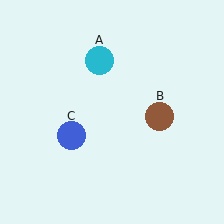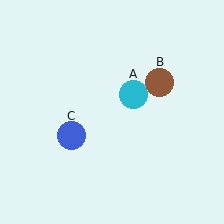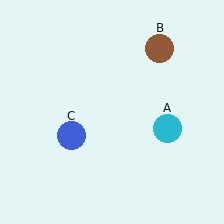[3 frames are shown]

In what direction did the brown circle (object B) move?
The brown circle (object B) moved up.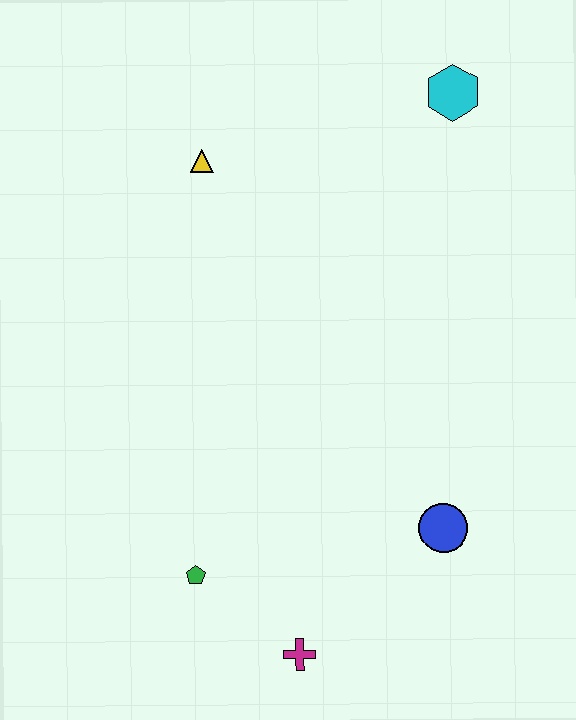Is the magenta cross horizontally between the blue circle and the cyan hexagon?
No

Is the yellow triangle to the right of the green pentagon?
Yes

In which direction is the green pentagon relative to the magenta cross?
The green pentagon is to the left of the magenta cross.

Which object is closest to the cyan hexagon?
The yellow triangle is closest to the cyan hexagon.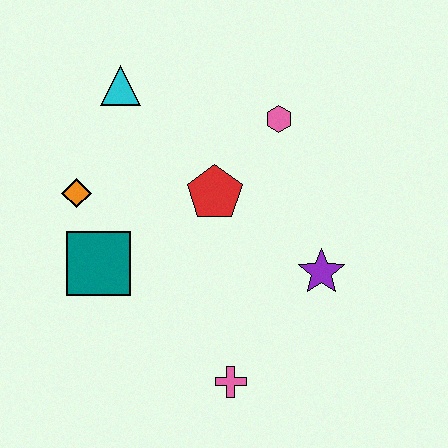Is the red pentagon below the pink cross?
No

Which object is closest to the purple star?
The red pentagon is closest to the purple star.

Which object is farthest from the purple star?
The cyan triangle is farthest from the purple star.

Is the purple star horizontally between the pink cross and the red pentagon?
No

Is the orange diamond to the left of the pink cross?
Yes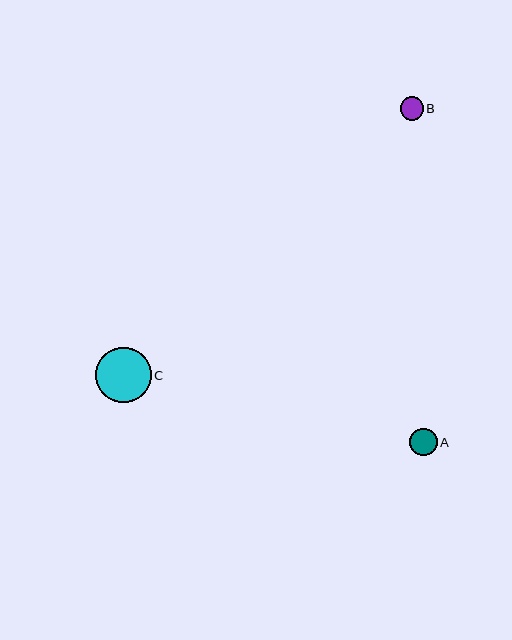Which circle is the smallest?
Circle B is the smallest with a size of approximately 23 pixels.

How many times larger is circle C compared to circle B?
Circle C is approximately 2.4 times the size of circle B.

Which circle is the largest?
Circle C is the largest with a size of approximately 55 pixels.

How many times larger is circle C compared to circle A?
Circle C is approximately 2.0 times the size of circle A.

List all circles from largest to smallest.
From largest to smallest: C, A, B.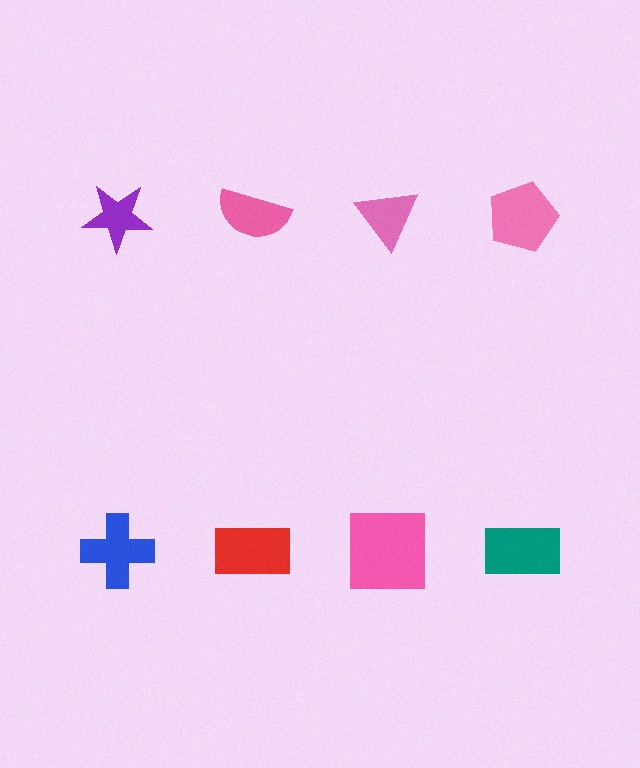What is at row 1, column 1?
A purple star.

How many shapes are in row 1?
4 shapes.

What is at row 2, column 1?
A blue cross.